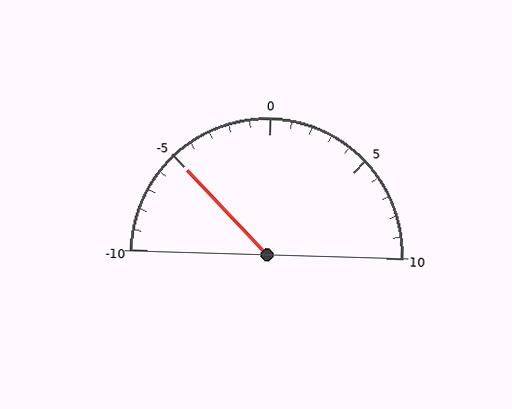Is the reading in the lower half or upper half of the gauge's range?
The reading is in the lower half of the range (-10 to 10).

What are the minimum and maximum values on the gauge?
The gauge ranges from -10 to 10.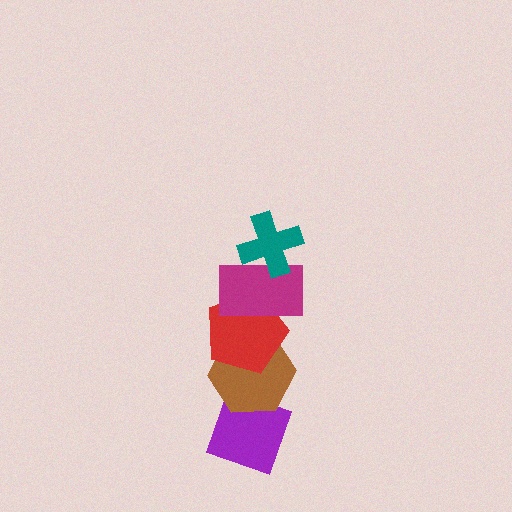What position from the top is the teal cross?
The teal cross is 1st from the top.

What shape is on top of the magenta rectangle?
The teal cross is on top of the magenta rectangle.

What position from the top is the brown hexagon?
The brown hexagon is 4th from the top.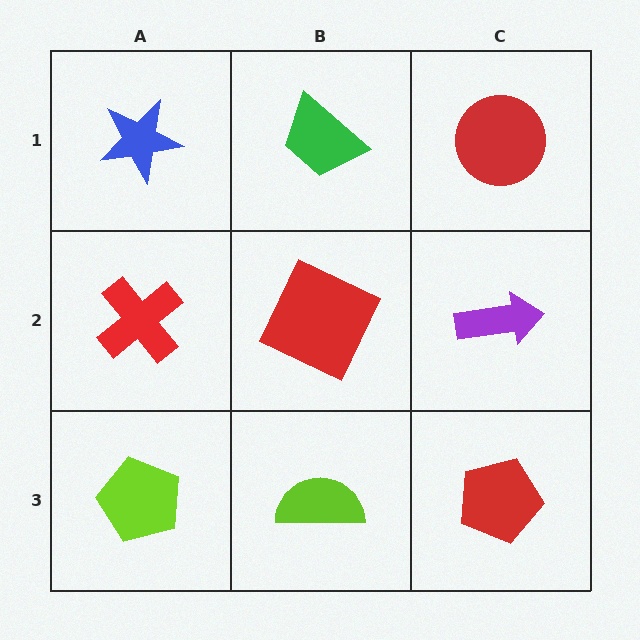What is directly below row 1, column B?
A red square.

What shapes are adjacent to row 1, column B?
A red square (row 2, column B), a blue star (row 1, column A), a red circle (row 1, column C).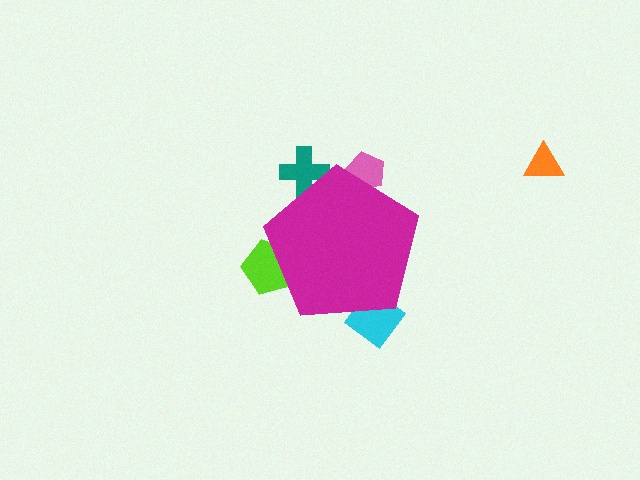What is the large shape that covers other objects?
A magenta pentagon.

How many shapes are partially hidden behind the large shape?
4 shapes are partially hidden.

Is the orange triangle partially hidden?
No, the orange triangle is fully visible.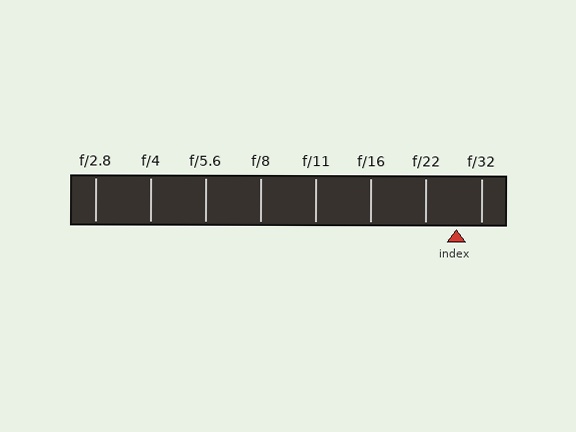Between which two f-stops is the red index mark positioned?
The index mark is between f/22 and f/32.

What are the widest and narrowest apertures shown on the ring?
The widest aperture shown is f/2.8 and the narrowest is f/32.